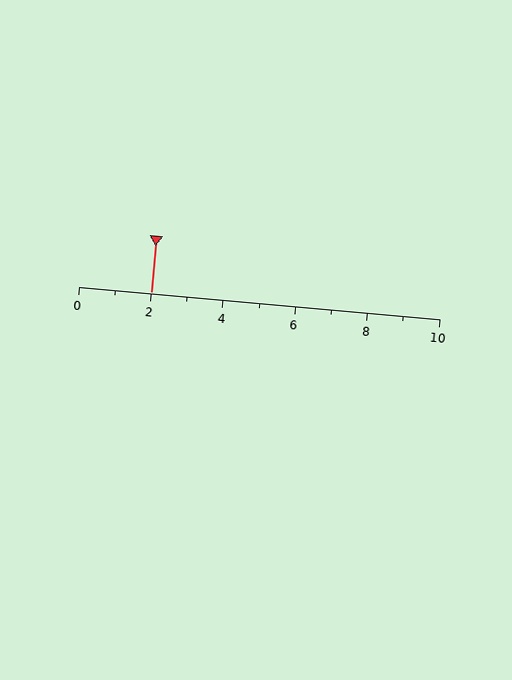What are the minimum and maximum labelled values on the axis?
The axis runs from 0 to 10.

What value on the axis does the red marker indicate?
The marker indicates approximately 2.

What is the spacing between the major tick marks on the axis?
The major ticks are spaced 2 apart.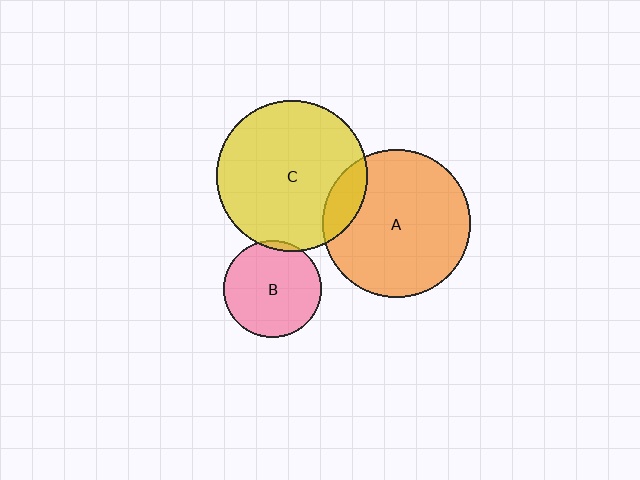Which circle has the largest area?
Circle C (yellow).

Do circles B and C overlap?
Yes.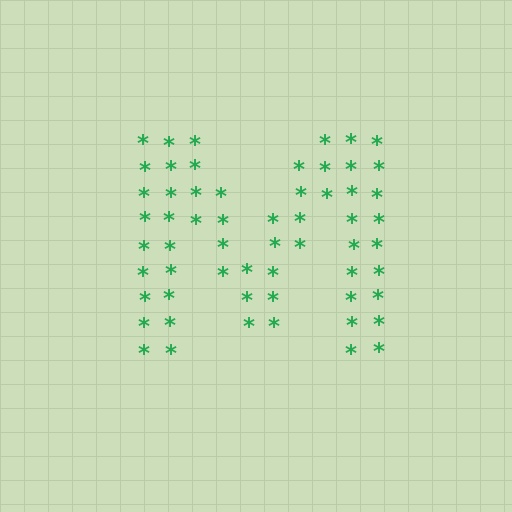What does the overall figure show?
The overall figure shows the letter M.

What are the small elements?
The small elements are asterisks.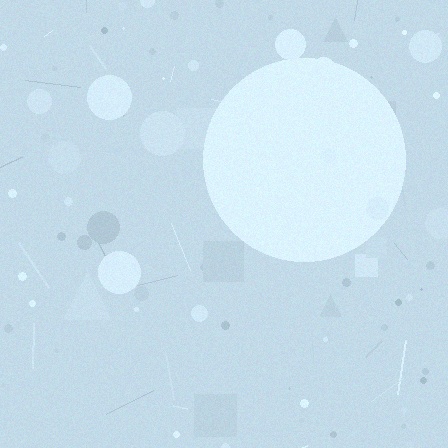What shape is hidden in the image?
A circle is hidden in the image.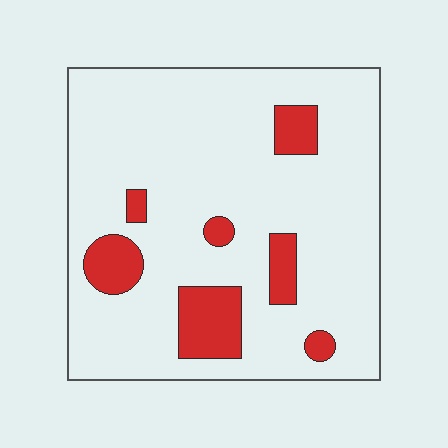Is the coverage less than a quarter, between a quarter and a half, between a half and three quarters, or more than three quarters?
Less than a quarter.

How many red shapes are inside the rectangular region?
7.